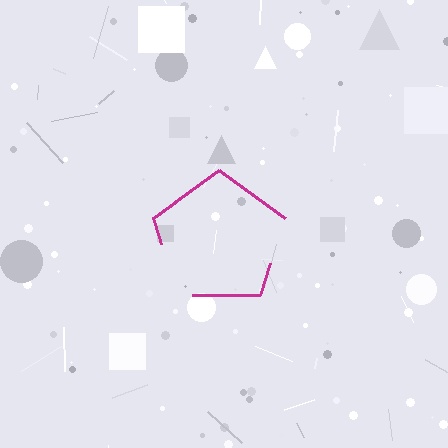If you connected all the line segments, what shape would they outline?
They would outline a pentagon.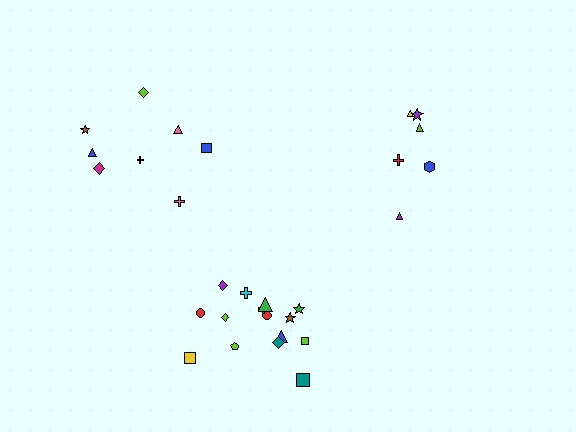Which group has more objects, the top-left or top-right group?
The top-left group.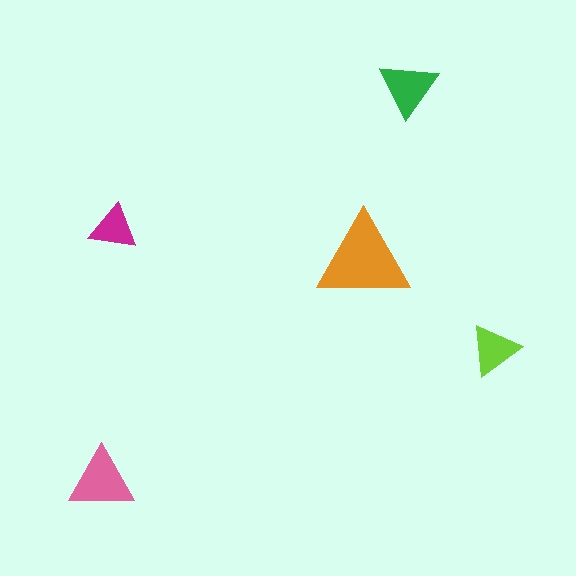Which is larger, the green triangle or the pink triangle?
The pink one.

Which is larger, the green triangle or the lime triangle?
The green one.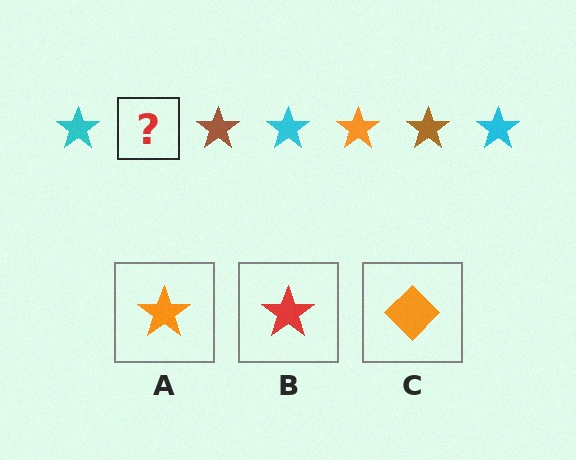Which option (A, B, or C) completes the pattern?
A.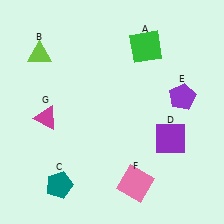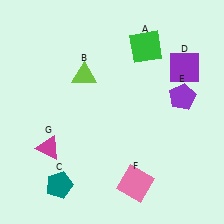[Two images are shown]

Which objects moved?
The objects that moved are: the lime triangle (B), the purple square (D), the magenta triangle (G).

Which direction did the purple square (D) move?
The purple square (D) moved up.